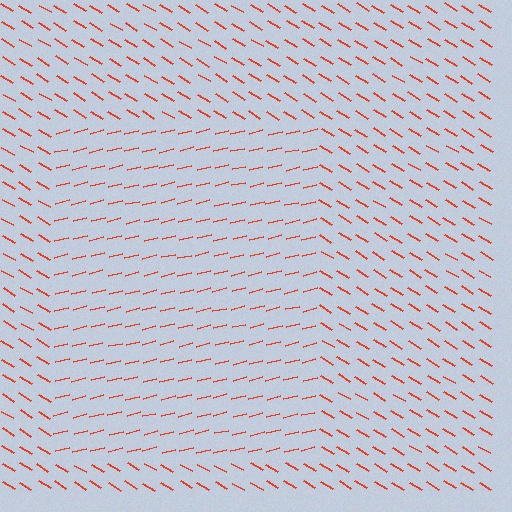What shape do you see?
I see a rectangle.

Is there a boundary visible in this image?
Yes, there is a texture boundary formed by a change in line orientation.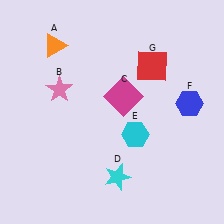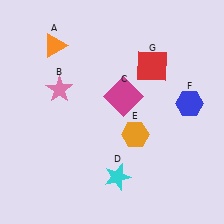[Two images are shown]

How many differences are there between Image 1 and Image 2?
There is 1 difference between the two images.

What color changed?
The hexagon (E) changed from cyan in Image 1 to orange in Image 2.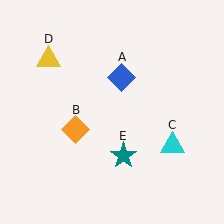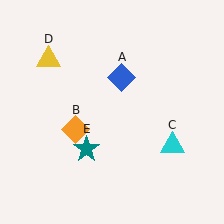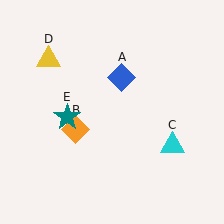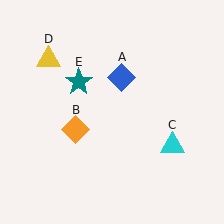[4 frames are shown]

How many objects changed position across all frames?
1 object changed position: teal star (object E).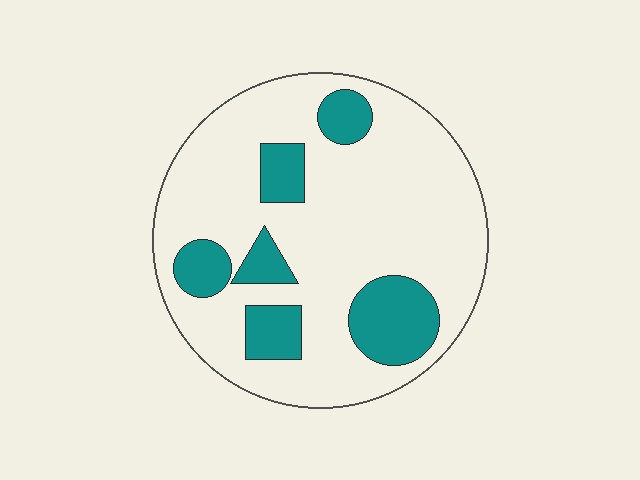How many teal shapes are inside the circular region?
6.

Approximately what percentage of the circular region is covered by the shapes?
Approximately 20%.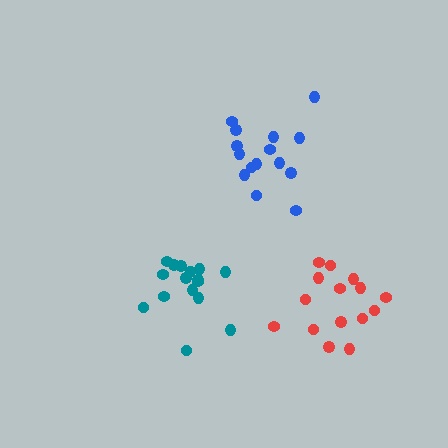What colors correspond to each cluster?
The clusters are colored: blue, red, teal.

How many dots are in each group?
Group 1: 15 dots, Group 2: 15 dots, Group 3: 16 dots (46 total).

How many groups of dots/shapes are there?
There are 3 groups.